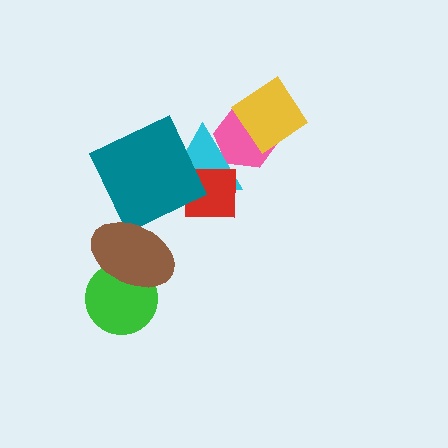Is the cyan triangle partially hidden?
Yes, it is partially covered by another shape.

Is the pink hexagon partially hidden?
Yes, it is partially covered by another shape.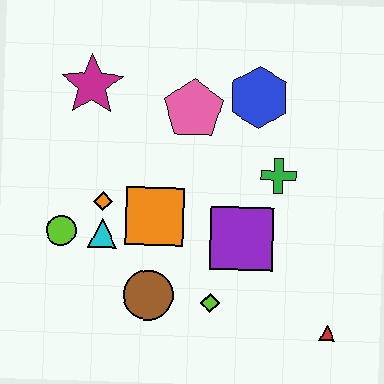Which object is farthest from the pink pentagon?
The red triangle is farthest from the pink pentagon.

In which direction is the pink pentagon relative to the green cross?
The pink pentagon is to the left of the green cross.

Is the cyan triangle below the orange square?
Yes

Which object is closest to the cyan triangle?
The orange diamond is closest to the cyan triangle.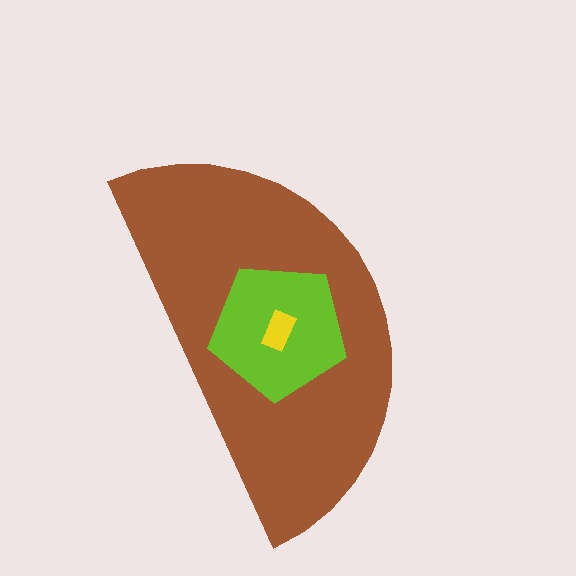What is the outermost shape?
The brown semicircle.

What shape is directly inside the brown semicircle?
The lime pentagon.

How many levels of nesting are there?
3.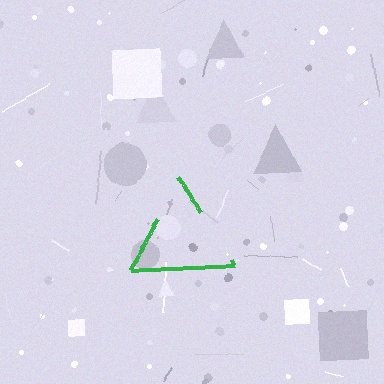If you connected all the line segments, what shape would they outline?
They would outline a triangle.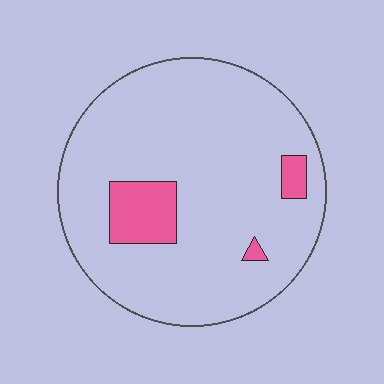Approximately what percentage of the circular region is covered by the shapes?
Approximately 10%.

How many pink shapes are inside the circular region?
3.